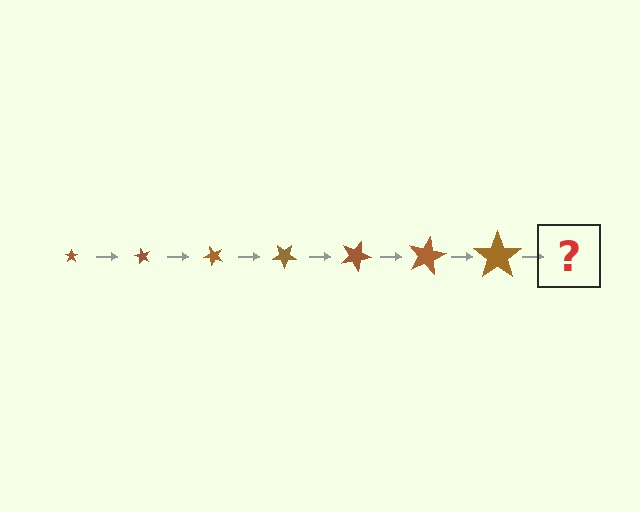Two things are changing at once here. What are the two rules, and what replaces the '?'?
The two rules are that the star grows larger each step and it rotates 60 degrees each step. The '?' should be a star, larger than the previous one and rotated 420 degrees from the start.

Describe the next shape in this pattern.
It should be a star, larger than the previous one and rotated 420 degrees from the start.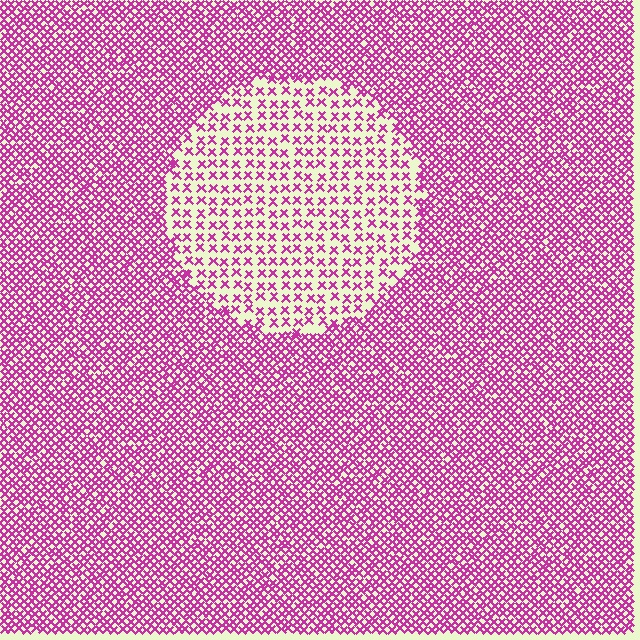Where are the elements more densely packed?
The elements are more densely packed outside the circle boundary.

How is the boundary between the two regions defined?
The boundary is defined by a change in element density (approximately 2.4x ratio). All elements are the same color, size, and shape.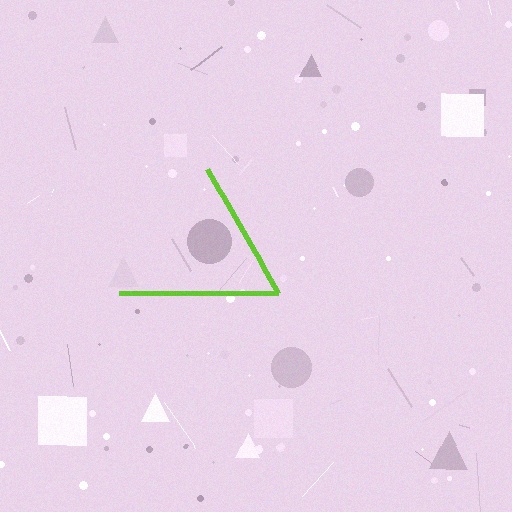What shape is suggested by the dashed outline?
The dashed outline suggests a triangle.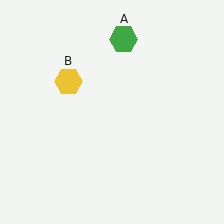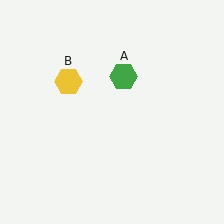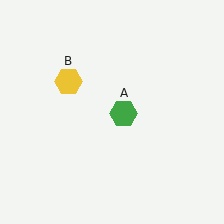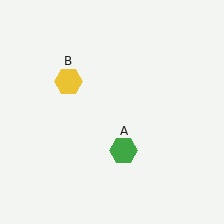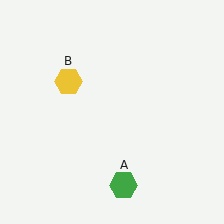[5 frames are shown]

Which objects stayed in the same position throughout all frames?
Yellow hexagon (object B) remained stationary.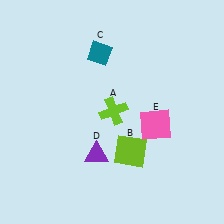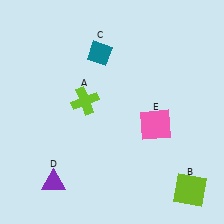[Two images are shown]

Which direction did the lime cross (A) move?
The lime cross (A) moved left.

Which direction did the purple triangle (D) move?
The purple triangle (D) moved left.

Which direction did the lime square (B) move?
The lime square (B) moved right.